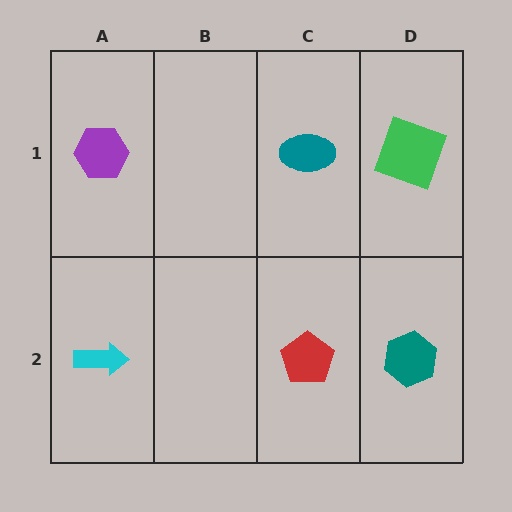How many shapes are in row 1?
3 shapes.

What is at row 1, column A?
A purple hexagon.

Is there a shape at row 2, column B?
No, that cell is empty.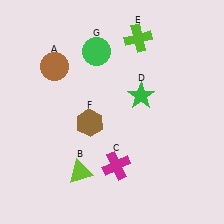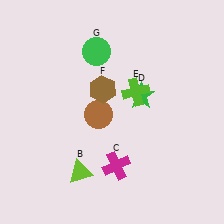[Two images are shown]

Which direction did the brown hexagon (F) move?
The brown hexagon (F) moved up.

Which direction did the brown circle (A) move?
The brown circle (A) moved down.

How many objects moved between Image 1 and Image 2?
3 objects moved between the two images.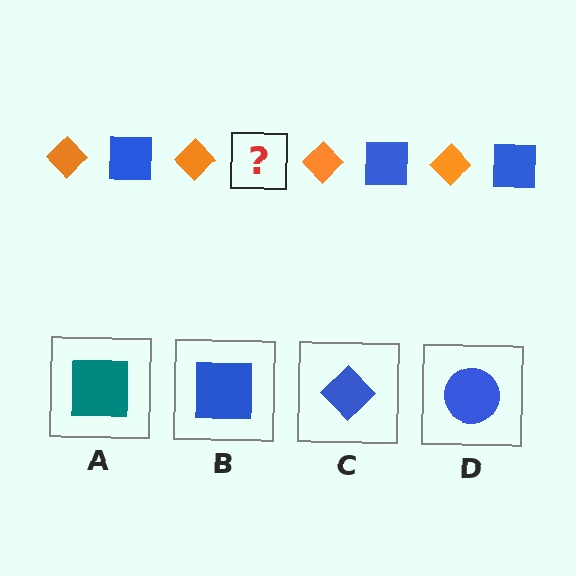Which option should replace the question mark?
Option B.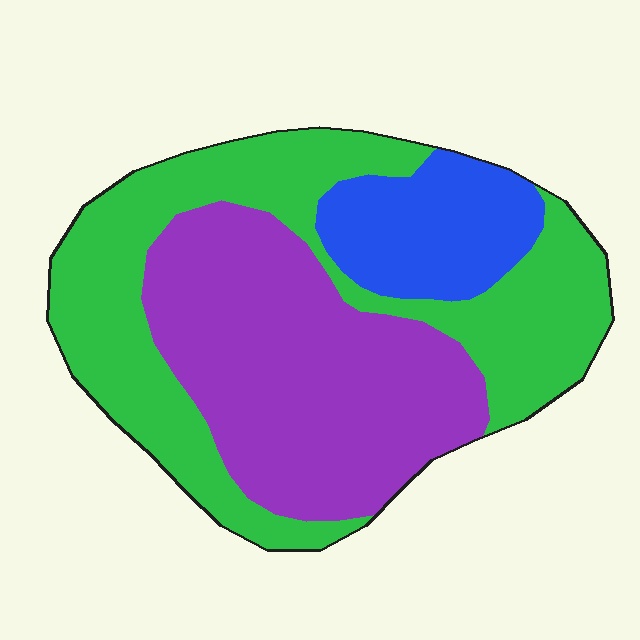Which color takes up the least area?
Blue, at roughly 15%.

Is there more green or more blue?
Green.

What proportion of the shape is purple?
Purple takes up between a third and a half of the shape.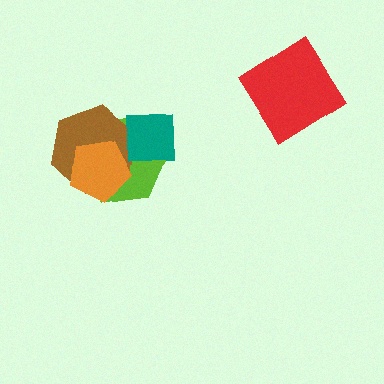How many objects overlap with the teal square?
2 objects overlap with the teal square.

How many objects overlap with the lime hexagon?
3 objects overlap with the lime hexagon.